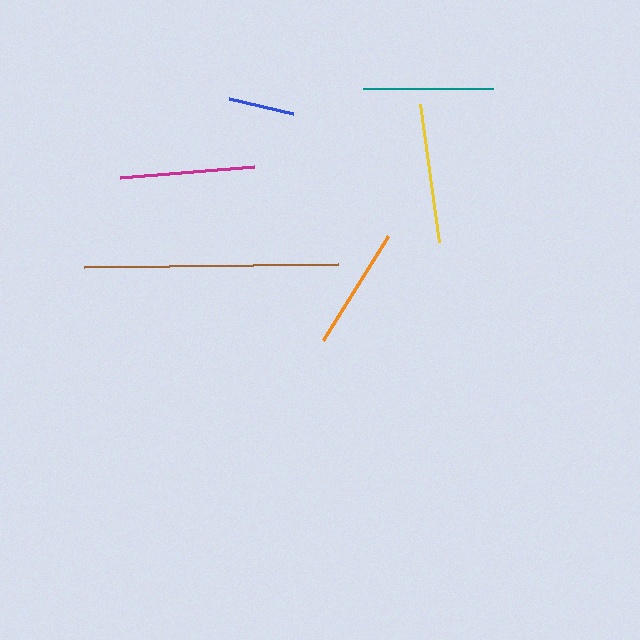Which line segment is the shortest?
The blue line is the shortest at approximately 66 pixels.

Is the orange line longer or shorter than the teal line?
The teal line is longer than the orange line.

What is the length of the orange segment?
The orange segment is approximately 122 pixels long.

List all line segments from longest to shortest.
From longest to shortest: brown, yellow, magenta, teal, orange, blue.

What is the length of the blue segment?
The blue segment is approximately 66 pixels long.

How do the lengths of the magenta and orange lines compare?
The magenta and orange lines are approximately the same length.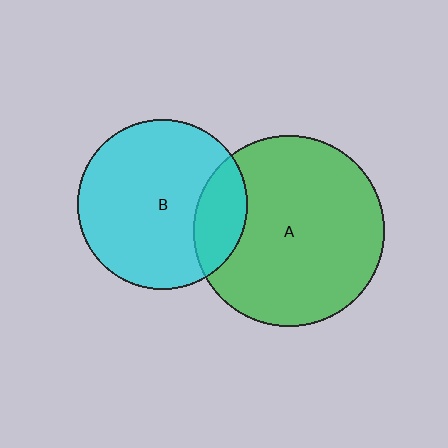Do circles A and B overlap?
Yes.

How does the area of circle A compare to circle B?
Approximately 1.3 times.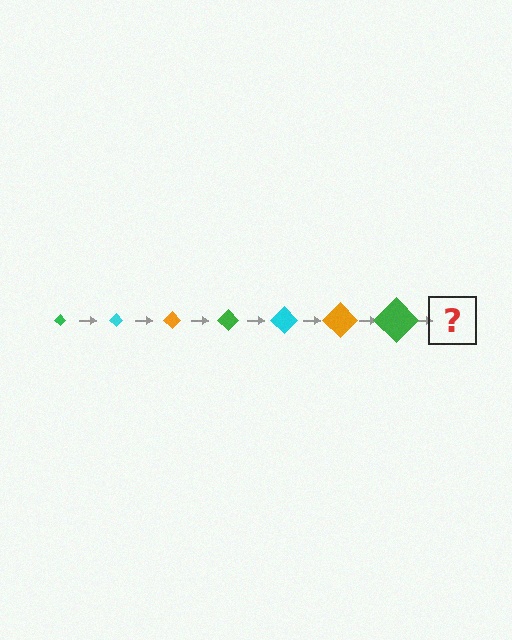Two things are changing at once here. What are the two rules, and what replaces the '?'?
The two rules are that the diamond grows larger each step and the color cycles through green, cyan, and orange. The '?' should be a cyan diamond, larger than the previous one.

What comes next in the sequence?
The next element should be a cyan diamond, larger than the previous one.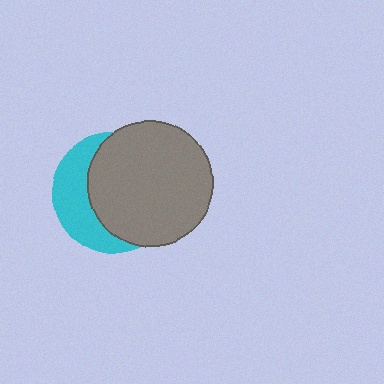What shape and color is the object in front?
The object in front is a gray circle.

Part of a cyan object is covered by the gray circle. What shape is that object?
It is a circle.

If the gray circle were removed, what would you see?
You would see the complete cyan circle.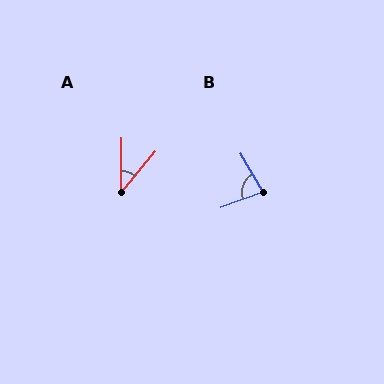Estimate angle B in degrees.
Approximately 80 degrees.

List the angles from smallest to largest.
A (40°), B (80°).